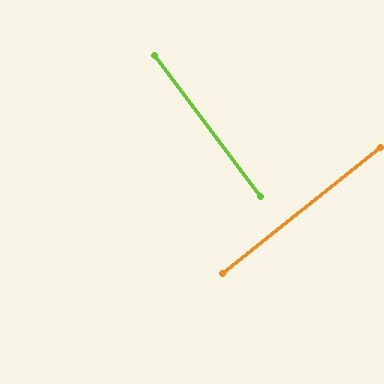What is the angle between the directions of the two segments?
Approximately 88 degrees.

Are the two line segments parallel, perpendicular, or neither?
Perpendicular — they meet at approximately 88°.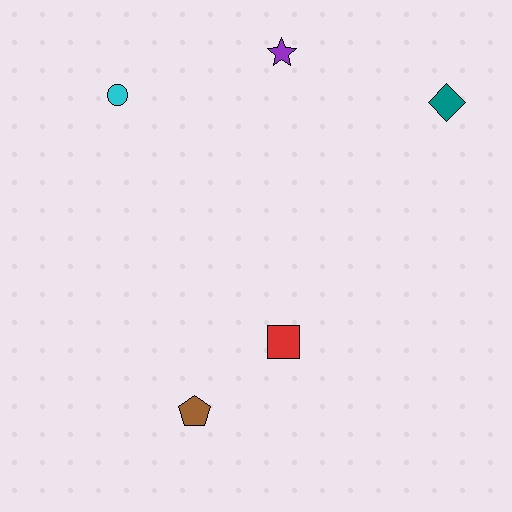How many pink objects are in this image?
There are no pink objects.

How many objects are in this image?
There are 5 objects.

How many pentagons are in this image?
There is 1 pentagon.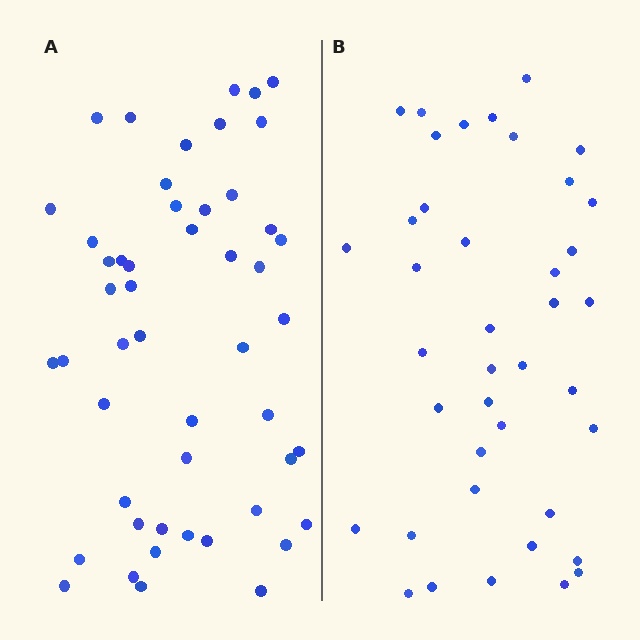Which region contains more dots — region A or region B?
Region A (the left region) has more dots.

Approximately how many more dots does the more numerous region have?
Region A has roughly 10 or so more dots than region B.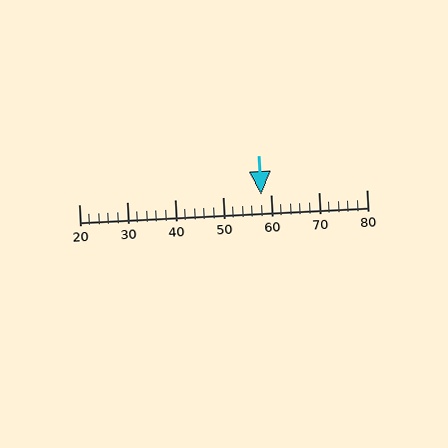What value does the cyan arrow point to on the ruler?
The cyan arrow points to approximately 58.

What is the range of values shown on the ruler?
The ruler shows values from 20 to 80.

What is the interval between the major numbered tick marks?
The major tick marks are spaced 10 units apart.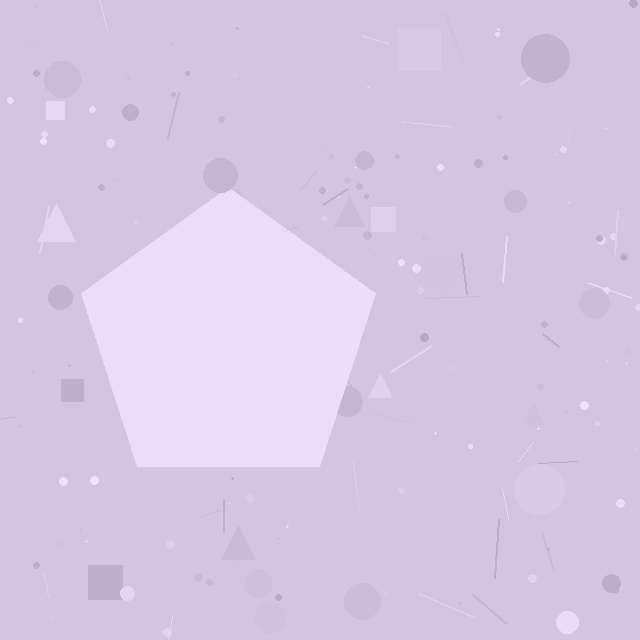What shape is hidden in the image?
A pentagon is hidden in the image.